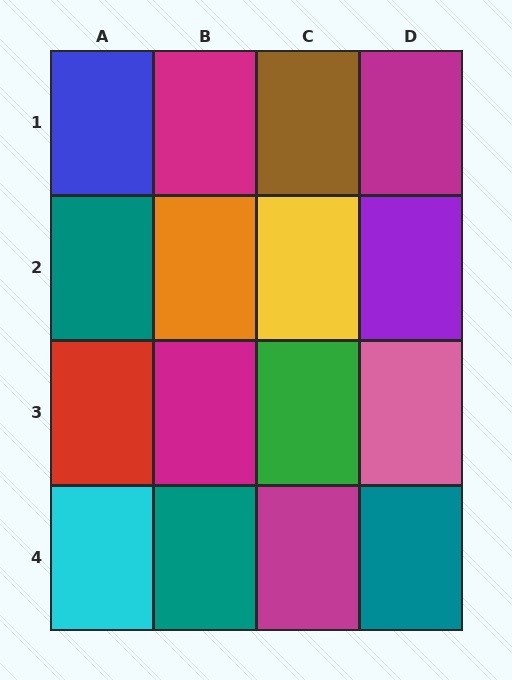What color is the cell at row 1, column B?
Magenta.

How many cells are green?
1 cell is green.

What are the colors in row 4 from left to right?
Cyan, teal, magenta, teal.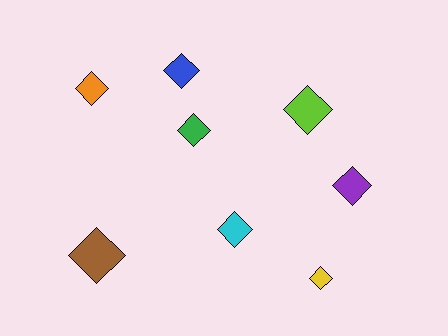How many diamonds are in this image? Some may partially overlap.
There are 8 diamonds.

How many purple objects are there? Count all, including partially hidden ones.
There is 1 purple object.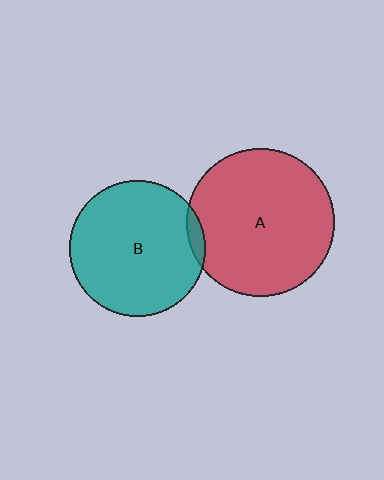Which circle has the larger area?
Circle A (red).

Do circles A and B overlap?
Yes.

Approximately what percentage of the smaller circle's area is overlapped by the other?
Approximately 5%.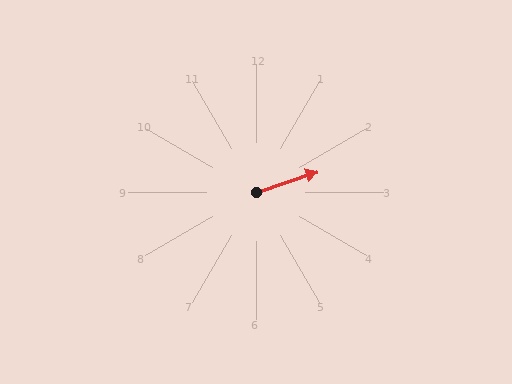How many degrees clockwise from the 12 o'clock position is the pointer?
Approximately 72 degrees.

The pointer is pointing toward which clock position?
Roughly 2 o'clock.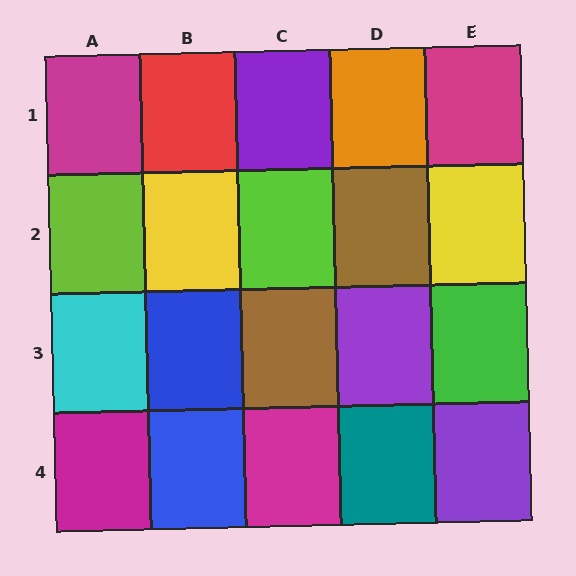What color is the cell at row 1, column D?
Orange.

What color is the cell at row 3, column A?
Cyan.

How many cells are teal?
1 cell is teal.